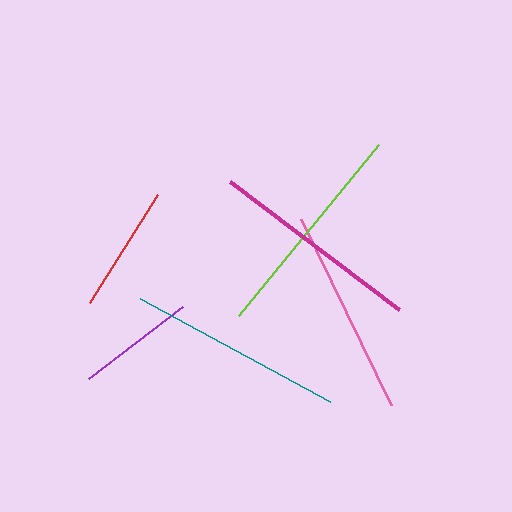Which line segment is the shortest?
The purple line is the shortest at approximately 118 pixels.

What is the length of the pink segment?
The pink segment is approximately 207 pixels long.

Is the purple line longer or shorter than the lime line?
The lime line is longer than the purple line.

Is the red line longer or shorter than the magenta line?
The magenta line is longer than the red line.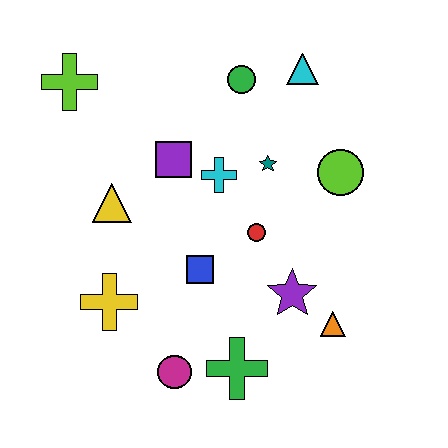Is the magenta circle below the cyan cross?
Yes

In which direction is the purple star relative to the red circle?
The purple star is below the red circle.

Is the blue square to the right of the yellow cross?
Yes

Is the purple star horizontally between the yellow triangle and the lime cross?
No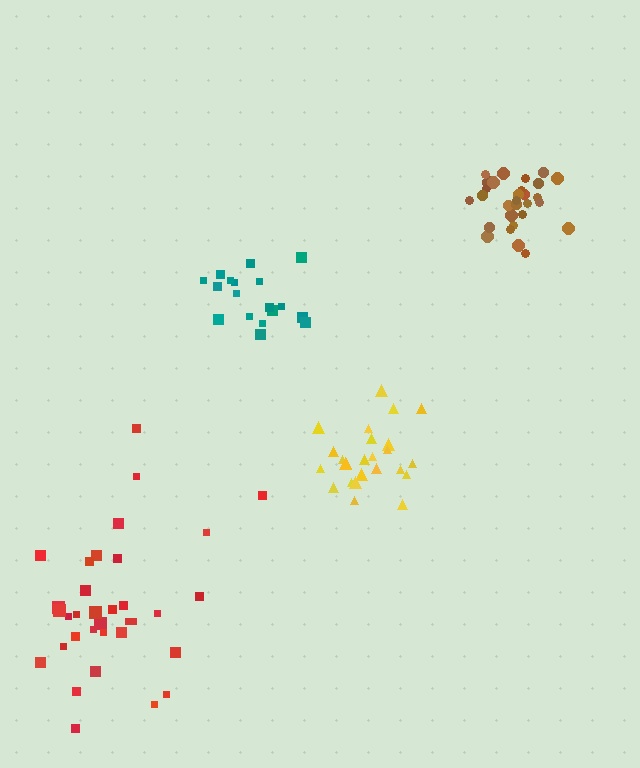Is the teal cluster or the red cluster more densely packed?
Teal.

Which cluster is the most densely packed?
Brown.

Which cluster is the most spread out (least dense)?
Red.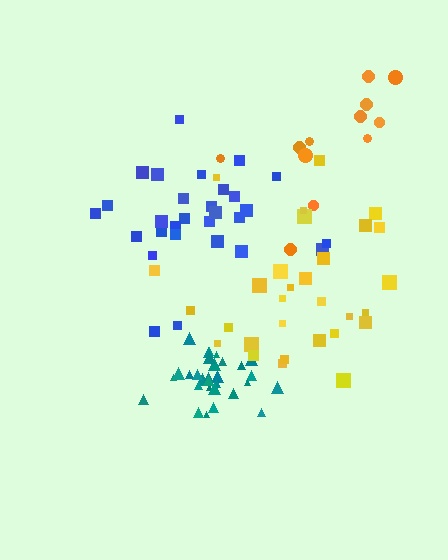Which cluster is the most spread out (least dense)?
Orange.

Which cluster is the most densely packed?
Teal.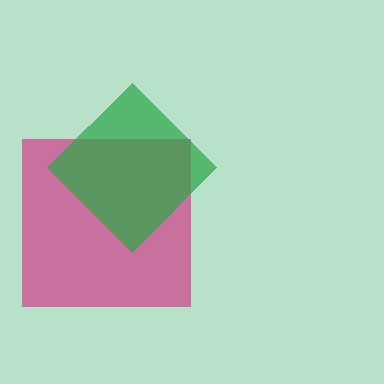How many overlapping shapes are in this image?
There are 2 overlapping shapes in the image.